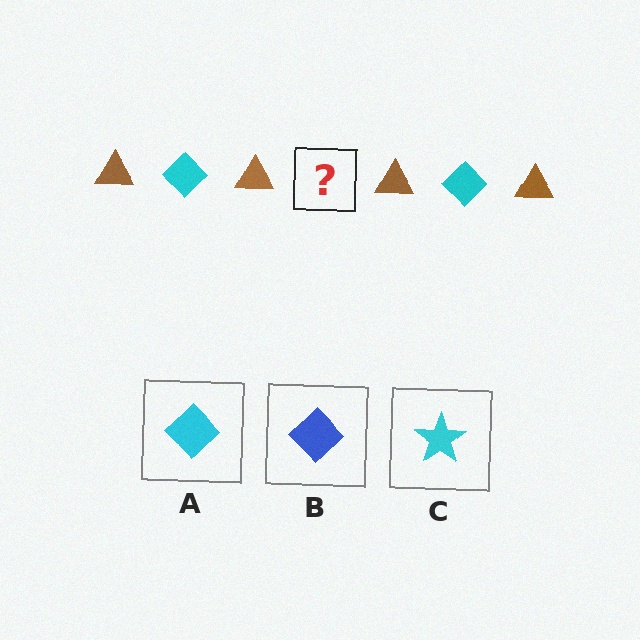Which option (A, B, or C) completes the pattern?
A.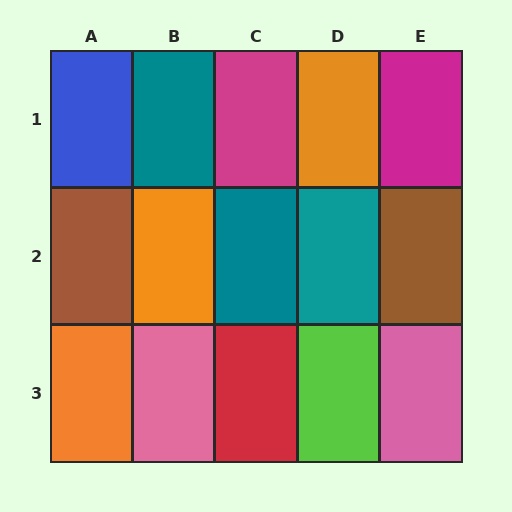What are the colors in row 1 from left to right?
Blue, teal, magenta, orange, magenta.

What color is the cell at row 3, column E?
Pink.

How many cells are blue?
1 cell is blue.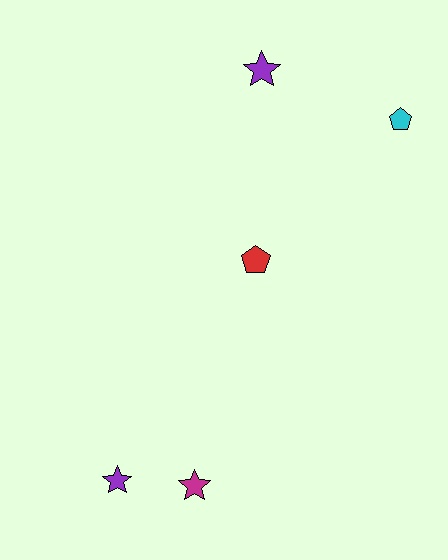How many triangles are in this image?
There are no triangles.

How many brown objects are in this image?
There are no brown objects.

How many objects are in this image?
There are 5 objects.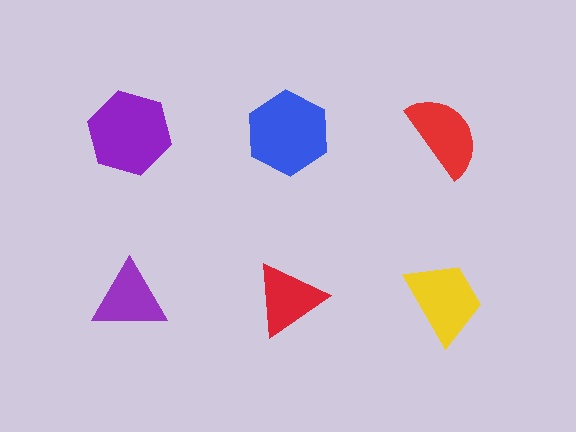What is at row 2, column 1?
A purple triangle.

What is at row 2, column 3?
A yellow trapezoid.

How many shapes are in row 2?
3 shapes.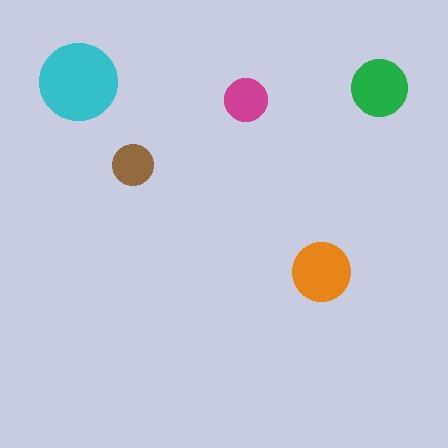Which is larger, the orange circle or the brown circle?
The orange one.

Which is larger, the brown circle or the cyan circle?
The cyan one.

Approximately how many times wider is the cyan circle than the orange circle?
About 1.5 times wider.